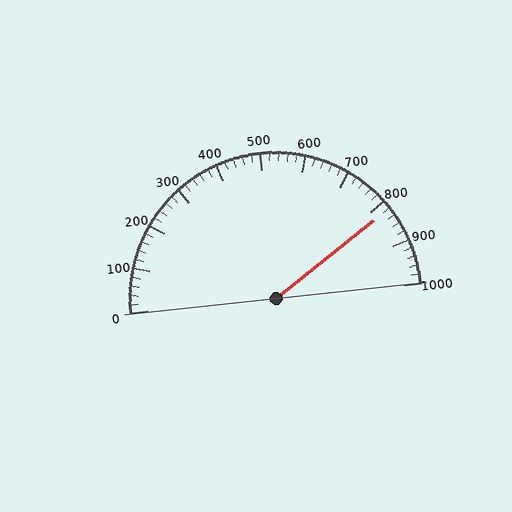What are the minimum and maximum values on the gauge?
The gauge ranges from 0 to 1000.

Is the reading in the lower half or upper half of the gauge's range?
The reading is in the upper half of the range (0 to 1000).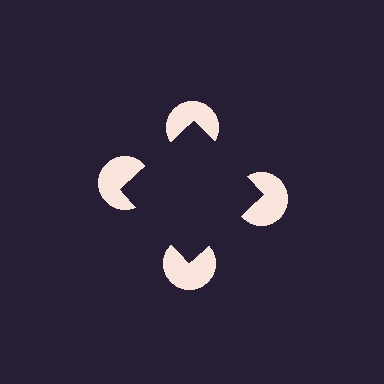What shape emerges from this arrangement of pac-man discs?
An illusory square — its edges are inferred from the aligned wedge cuts in the pac-man discs, not physically drawn.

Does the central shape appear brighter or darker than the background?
It typically appears slightly darker than the background, even though no actual brightness change is drawn.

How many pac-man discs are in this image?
There are 4 — one at each vertex of the illusory square.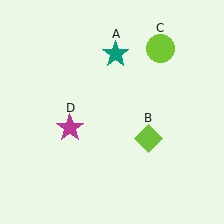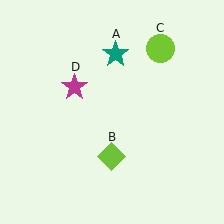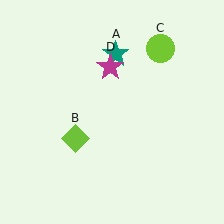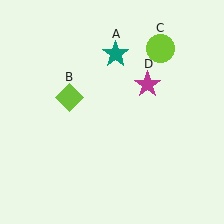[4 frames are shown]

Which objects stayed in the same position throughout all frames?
Teal star (object A) and lime circle (object C) remained stationary.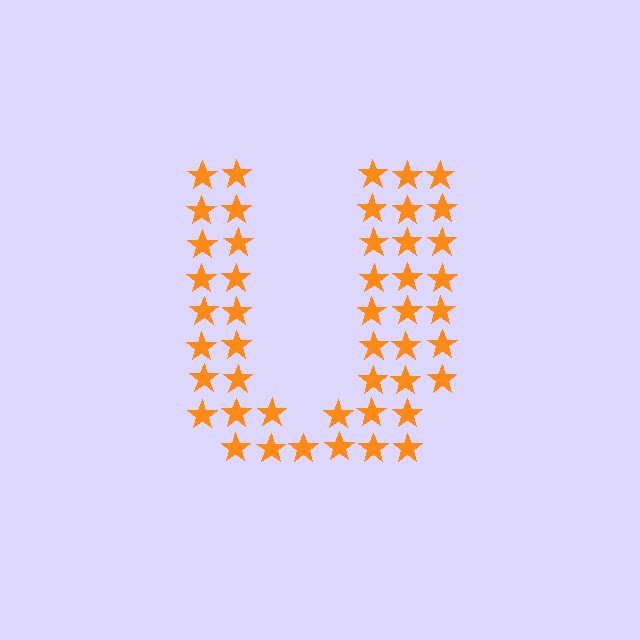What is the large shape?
The large shape is the letter U.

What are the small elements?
The small elements are stars.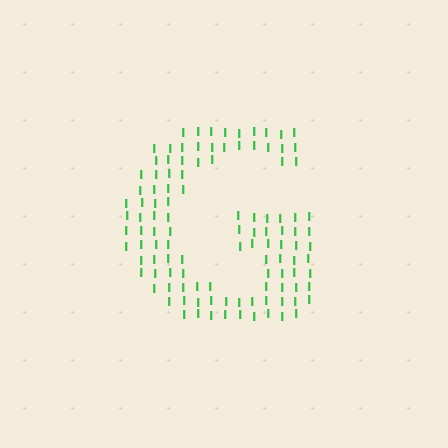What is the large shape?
The large shape is the letter G.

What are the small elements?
The small elements are letter I's.